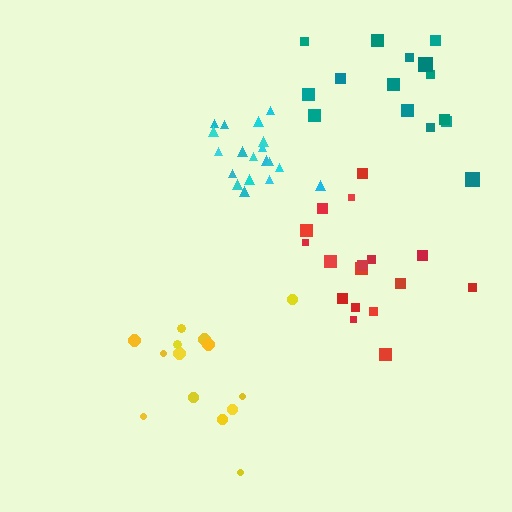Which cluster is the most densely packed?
Cyan.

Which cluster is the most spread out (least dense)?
Teal.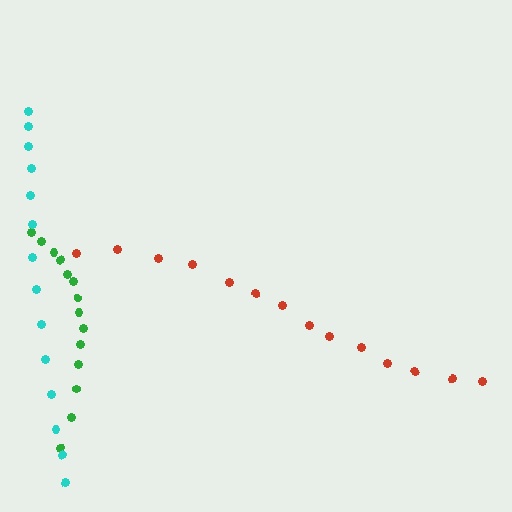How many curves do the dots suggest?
There are 3 distinct paths.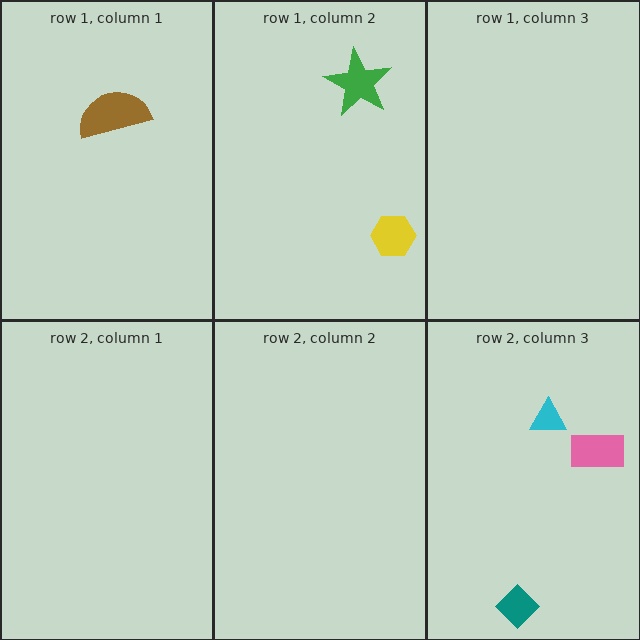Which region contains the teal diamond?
The row 2, column 3 region.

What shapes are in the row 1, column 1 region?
The brown semicircle.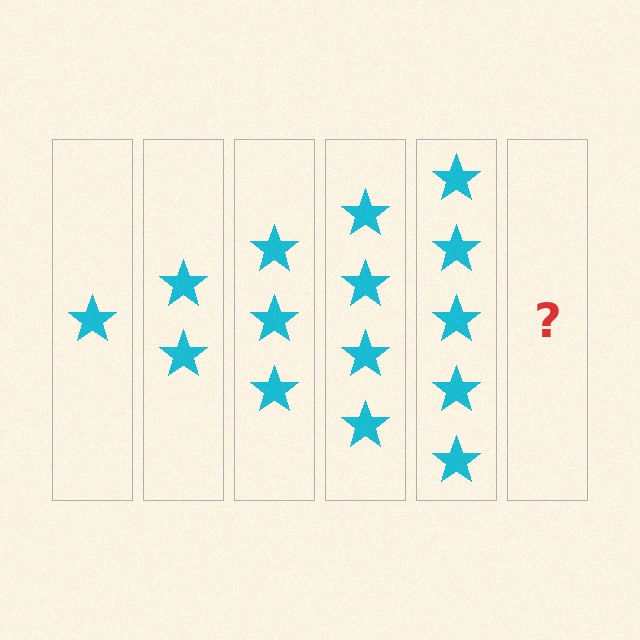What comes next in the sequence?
The next element should be 6 stars.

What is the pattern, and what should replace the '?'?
The pattern is that each step adds one more star. The '?' should be 6 stars.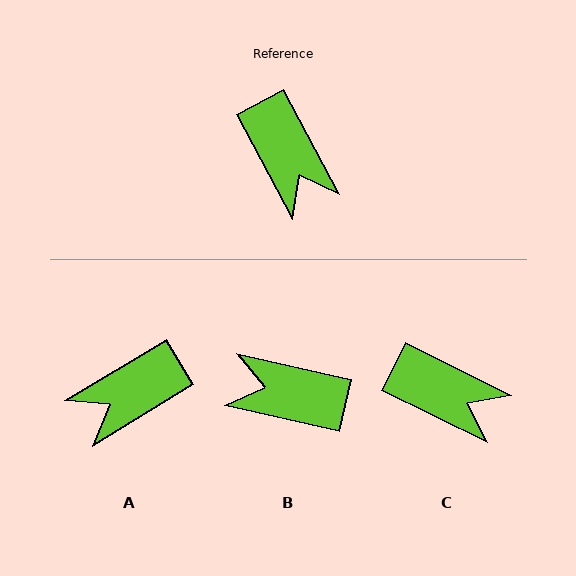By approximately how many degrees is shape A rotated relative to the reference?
Approximately 87 degrees clockwise.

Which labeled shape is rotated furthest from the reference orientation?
B, about 131 degrees away.